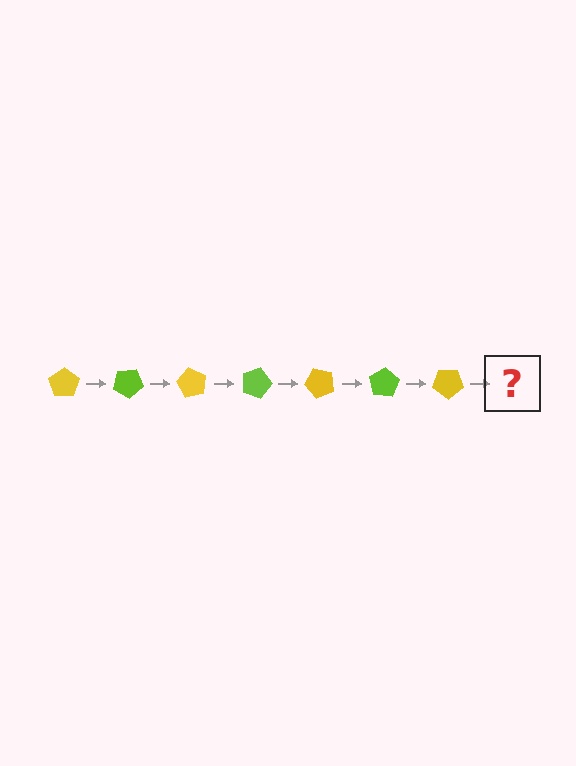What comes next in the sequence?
The next element should be a lime pentagon, rotated 210 degrees from the start.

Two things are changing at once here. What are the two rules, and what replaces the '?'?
The two rules are that it rotates 30 degrees each step and the color cycles through yellow and lime. The '?' should be a lime pentagon, rotated 210 degrees from the start.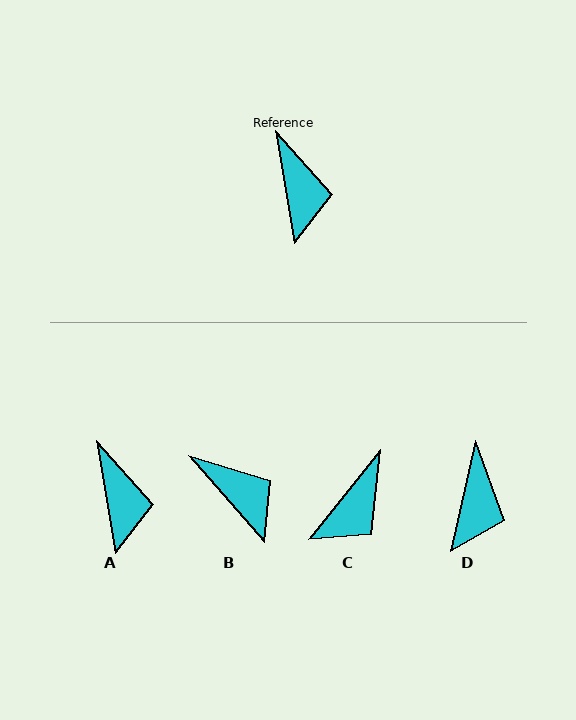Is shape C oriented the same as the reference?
No, it is off by about 48 degrees.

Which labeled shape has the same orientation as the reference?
A.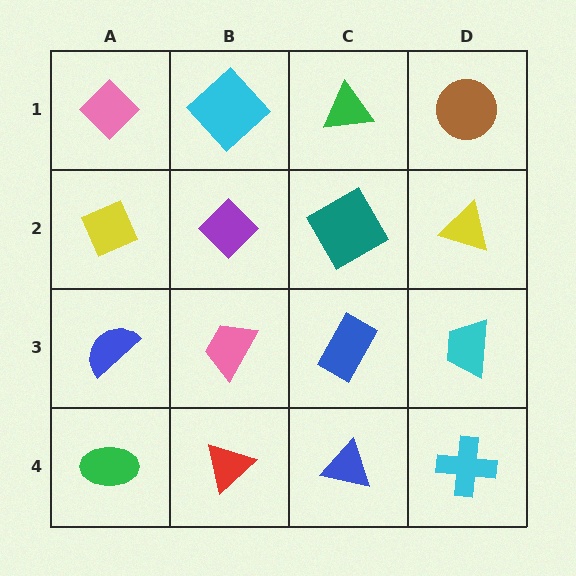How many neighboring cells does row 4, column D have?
2.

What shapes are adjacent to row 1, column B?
A purple diamond (row 2, column B), a pink diamond (row 1, column A), a green triangle (row 1, column C).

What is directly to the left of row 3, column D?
A blue rectangle.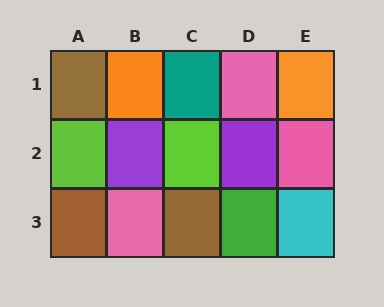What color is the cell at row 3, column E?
Cyan.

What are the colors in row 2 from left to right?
Lime, purple, lime, purple, pink.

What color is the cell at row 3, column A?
Brown.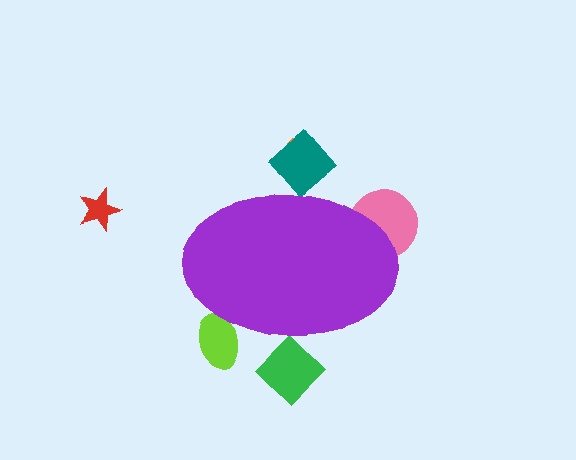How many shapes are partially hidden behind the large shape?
5 shapes are partially hidden.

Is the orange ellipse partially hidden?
Yes, the orange ellipse is partially hidden behind the purple ellipse.